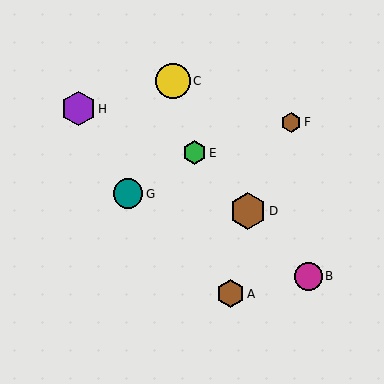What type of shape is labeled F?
Shape F is a brown hexagon.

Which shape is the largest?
The brown hexagon (labeled D) is the largest.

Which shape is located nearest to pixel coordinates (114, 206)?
The teal circle (labeled G) at (128, 194) is nearest to that location.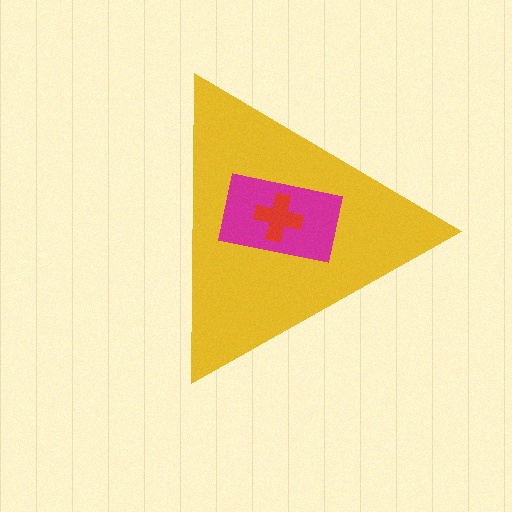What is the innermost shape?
The red cross.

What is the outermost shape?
The yellow triangle.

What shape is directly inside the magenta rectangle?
The red cross.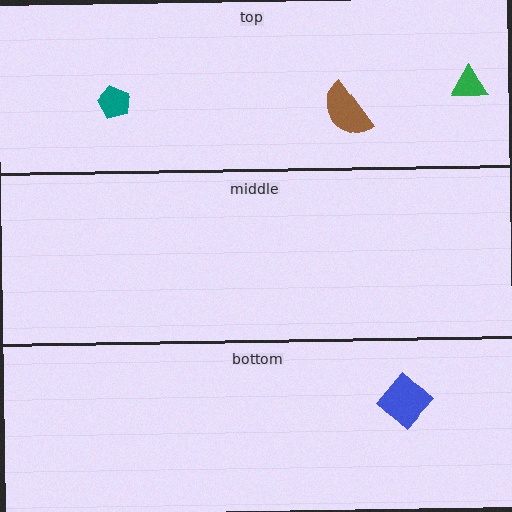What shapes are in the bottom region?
The blue diamond.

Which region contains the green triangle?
The top region.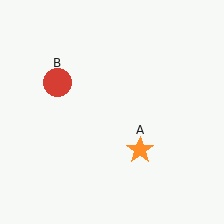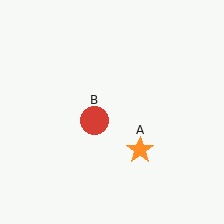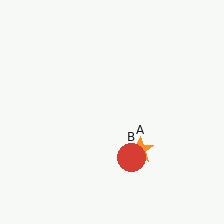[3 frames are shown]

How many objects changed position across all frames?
1 object changed position: red circle (object B).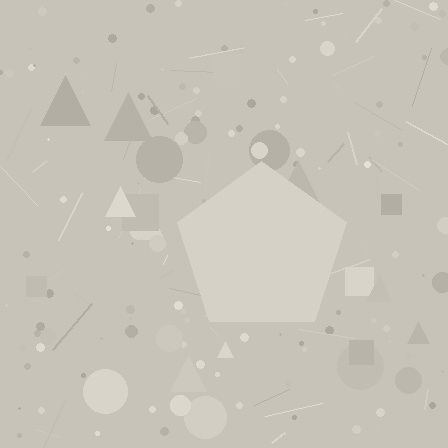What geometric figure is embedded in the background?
A pentagon is embedded in the background.